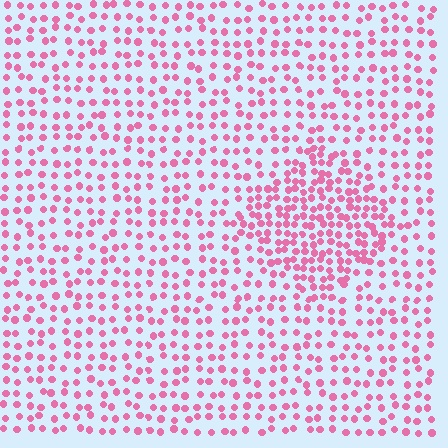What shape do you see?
I see a diamond.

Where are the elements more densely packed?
The elements are more densely packed inside the diamond boundary.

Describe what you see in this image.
The image contains small pink elements arranged at two different densities. A diamond-shaped region is visible where the elements are more densely packed than the surrounding area.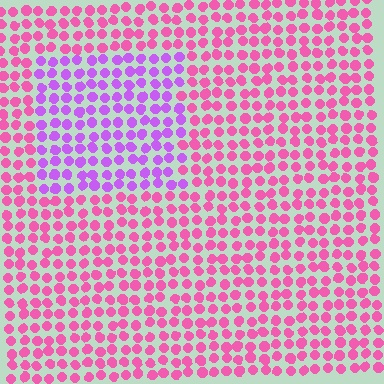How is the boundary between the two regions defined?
The boundary is defined purely by a slight shift in hue (about 43 degrees). Spacing, size, and orientation are identical on both sides.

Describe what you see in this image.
The image is filled with small pink elements in a uniform arrangement. A rectangle-shaped region is visible where the elements are tinted to a slightly different hue, forming a subtle color boundary.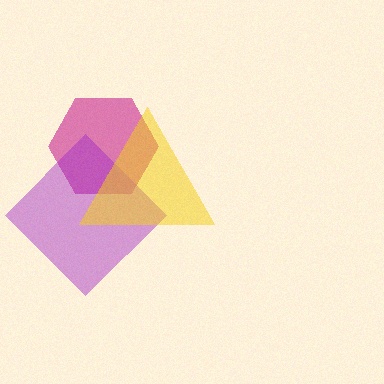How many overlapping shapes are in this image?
There are 3 overlapping shapes in the image.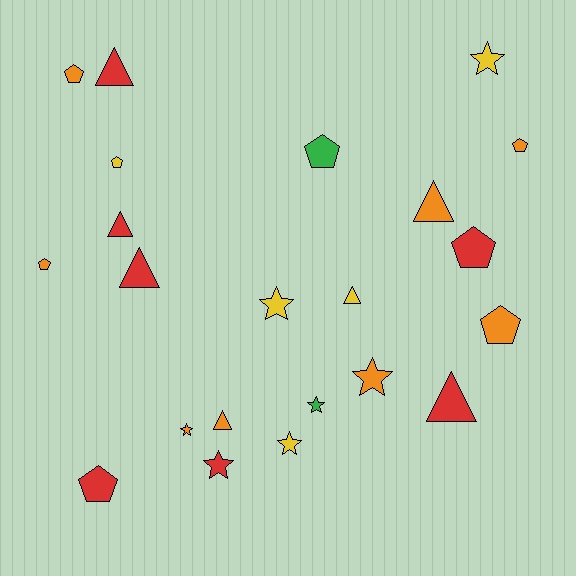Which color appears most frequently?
Orange, with 8 objects.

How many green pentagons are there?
There is 1 green pentagon.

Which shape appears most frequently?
Pentagon, with 8 objects.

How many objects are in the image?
There are 22 objects.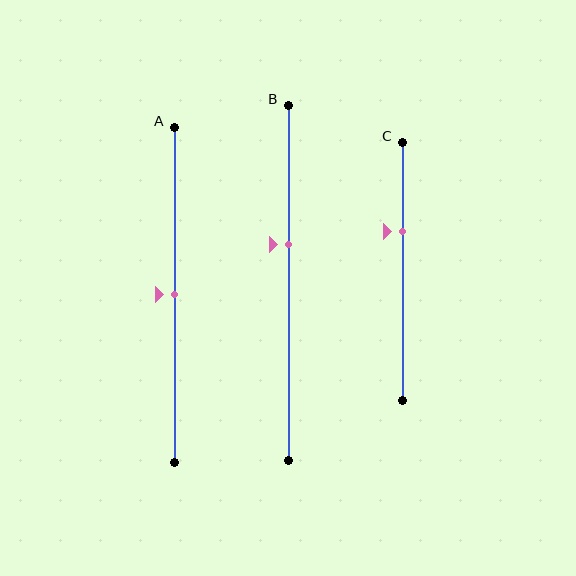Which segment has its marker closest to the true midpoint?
Segment A has its marker closest to the true midpoint.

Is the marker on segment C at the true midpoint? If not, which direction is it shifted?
No, the marker on segment C is shifted upward by about 16% of the segment length.